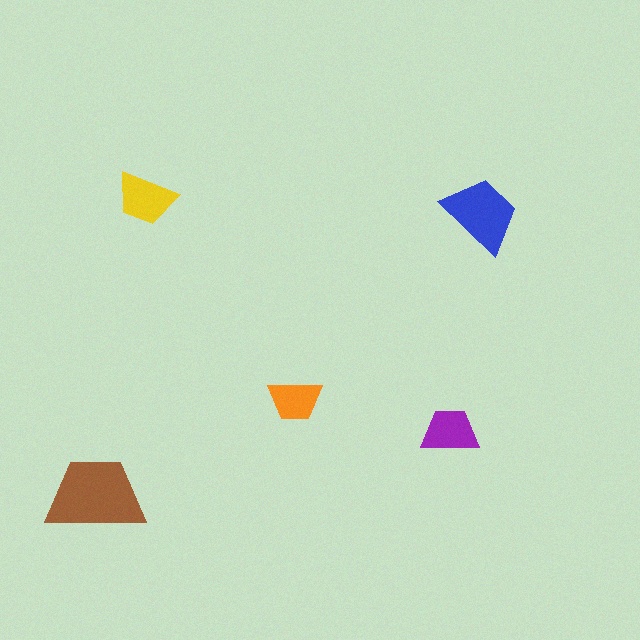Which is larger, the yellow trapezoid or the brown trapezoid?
The brown one.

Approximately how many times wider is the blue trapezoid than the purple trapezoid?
About 1.5 times wider.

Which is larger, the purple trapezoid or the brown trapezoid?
The brown one.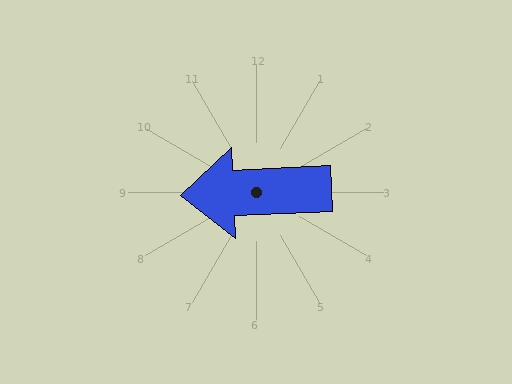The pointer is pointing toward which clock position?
Roughly 9 o'clock.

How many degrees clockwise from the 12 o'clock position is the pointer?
Approximately 267 degrees.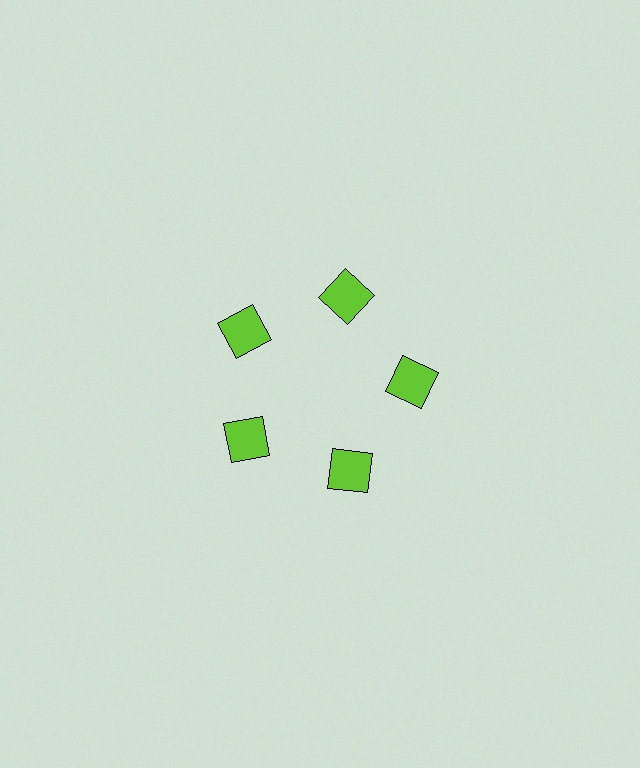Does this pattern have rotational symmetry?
Yes, this pattern has 5-fold rotational symmetry. It looks the same after rotating 72 degrees around the center.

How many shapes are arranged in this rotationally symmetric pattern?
There are 5 shapes, arranged in 5 groups of 1.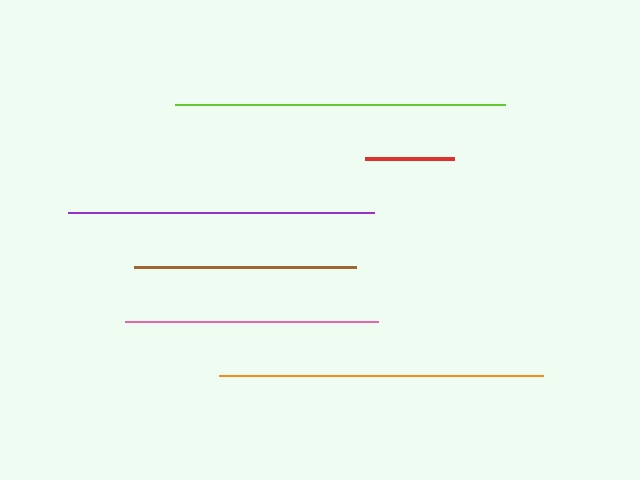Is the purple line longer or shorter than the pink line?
The purple line is longer than the pink line.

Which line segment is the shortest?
The red line is the shortest at approximately 90 pixels.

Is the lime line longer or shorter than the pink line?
The lime line is longer than the pink line.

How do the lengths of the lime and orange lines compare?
The lime and orange lines are approximately the same length.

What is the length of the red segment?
The red segment is approximately 90 pixels long.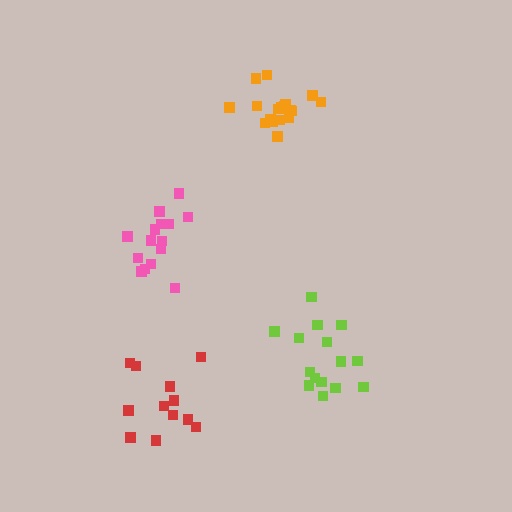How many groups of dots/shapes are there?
There are 4 groups.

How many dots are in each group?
Group 1: 12 dots, Group 2: 15 dots, Group 3: 18 dots, Group 4: 15 dots (60 total).